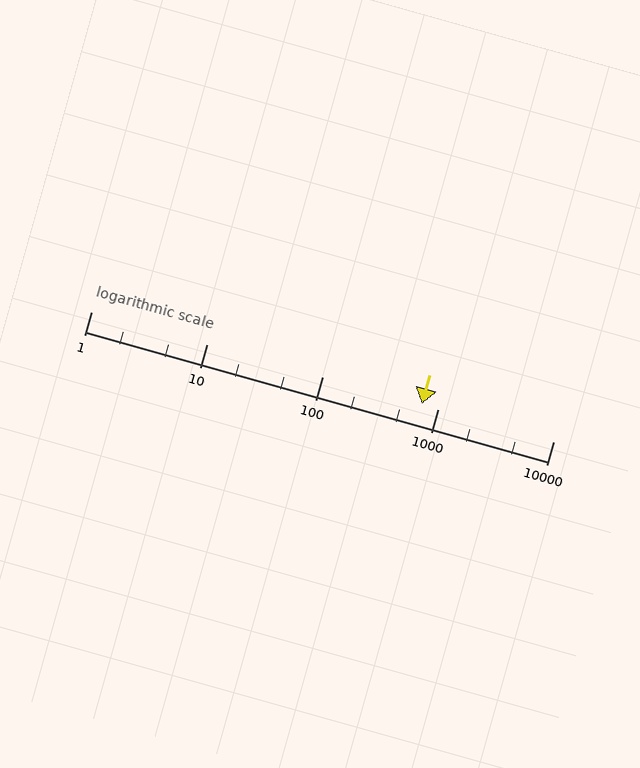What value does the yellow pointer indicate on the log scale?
The pointer indicates approximately 730.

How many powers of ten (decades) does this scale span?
The scale spans 4 decades, from 1 to 10000.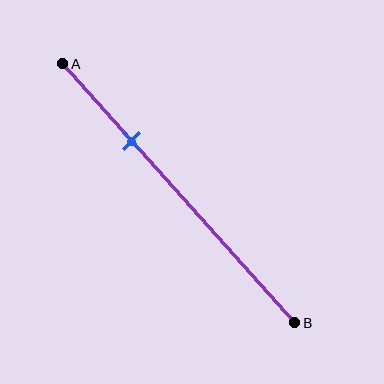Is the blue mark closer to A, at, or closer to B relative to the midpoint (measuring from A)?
The blue mark is closer to point A than the midpoint of segment AB.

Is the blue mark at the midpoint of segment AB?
No, the mark is at about 30% from A, not at the 50% midpoint.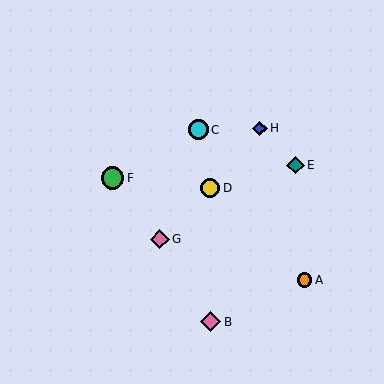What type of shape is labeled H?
Shape H is a blue diamond.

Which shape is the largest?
The green circle (labeled F) is the largest.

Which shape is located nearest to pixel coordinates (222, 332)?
The pink diamond (labeled B) at (211, 322) is nearest to that location.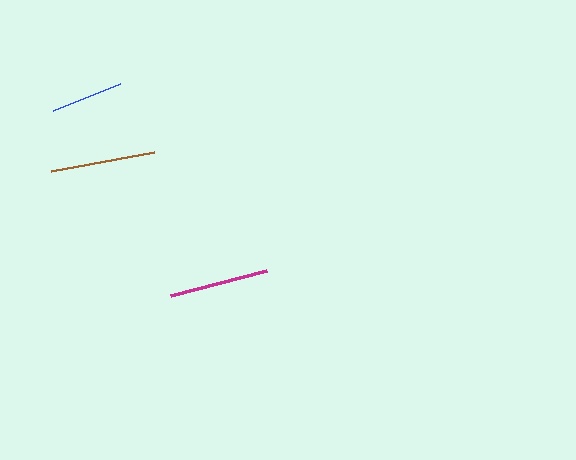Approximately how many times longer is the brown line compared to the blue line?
The brown line is approximately 1.4 times the length of the blue line.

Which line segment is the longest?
The brown line is the longest at approximately 104 pixels.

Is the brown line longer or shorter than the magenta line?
The brown line is longer than the magenta line.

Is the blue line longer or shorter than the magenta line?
The magenta line is longer than the blue line.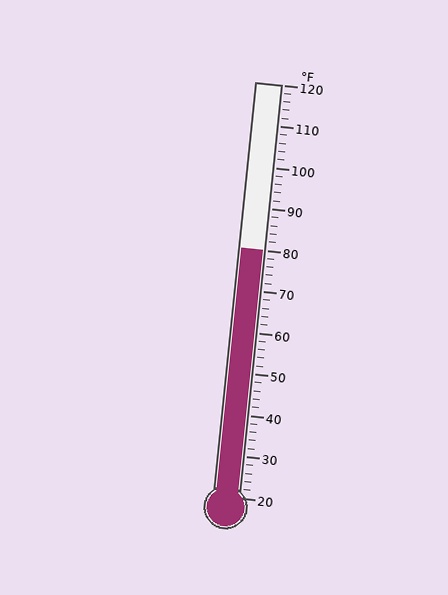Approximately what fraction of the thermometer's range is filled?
The thermometer is filled to approximately 60% of its range.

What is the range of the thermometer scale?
The thermometer scale ranges from 20°F to 120°F.